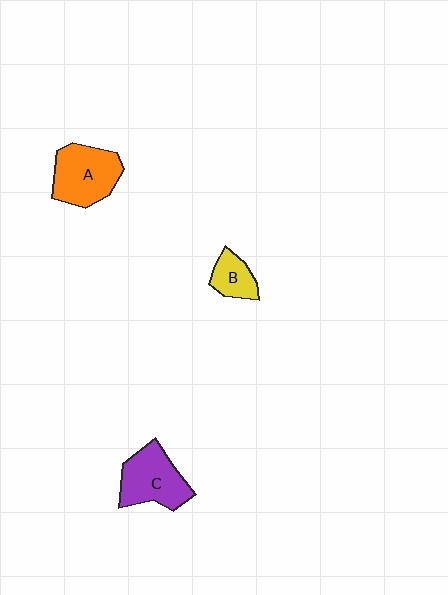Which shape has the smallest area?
Shape B (yellow).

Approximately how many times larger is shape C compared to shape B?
Approximately 2.0 times.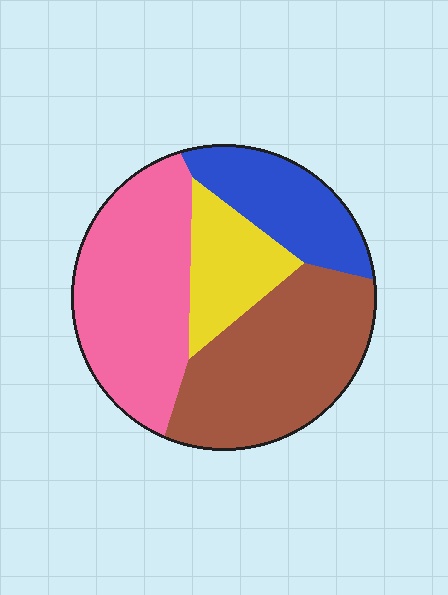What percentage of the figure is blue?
Blue covers 18% of the figure.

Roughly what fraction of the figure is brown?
Brown covers 34% of the figure.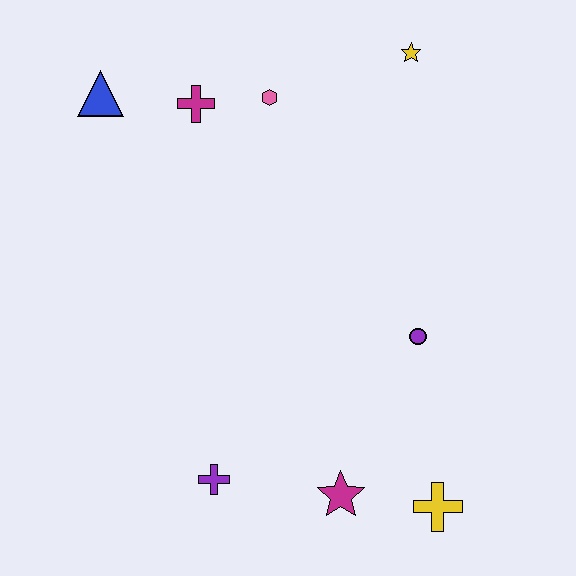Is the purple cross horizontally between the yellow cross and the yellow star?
No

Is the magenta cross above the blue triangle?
No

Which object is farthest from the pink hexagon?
The yellow cross is farthest from the pink hexagon.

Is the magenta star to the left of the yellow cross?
Yes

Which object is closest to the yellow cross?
The magenta star is closest to the yellow cross.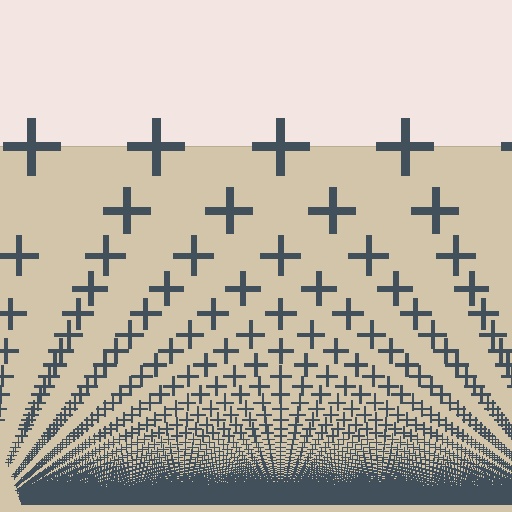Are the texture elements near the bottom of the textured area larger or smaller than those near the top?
Smaller. The gradient is inverted — elements near the bottom are smaller and denser.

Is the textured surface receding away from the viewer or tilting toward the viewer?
The surface appears to tilt toward the viewer. Texture elements get larger and sparser toward the top.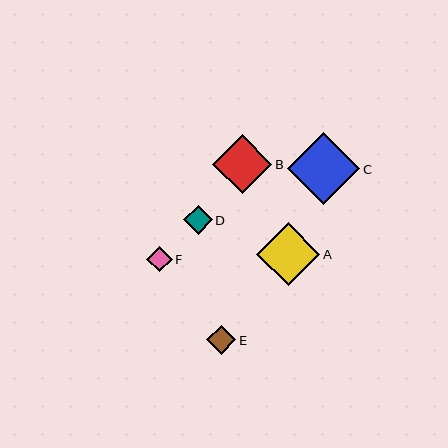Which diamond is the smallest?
Diamond F is the smallest with a size of approximately 25 pixels.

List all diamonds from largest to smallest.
From largest to smallest: C, A, B, E, D, F.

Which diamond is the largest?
Diamond C is the largest with a size of approximately 73 pixels.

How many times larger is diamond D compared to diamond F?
Diamond D is approximately 1.1 times the size of diamond F.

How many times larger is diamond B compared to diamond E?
Diamond B is approximately 2.0 times the size of diamond E.